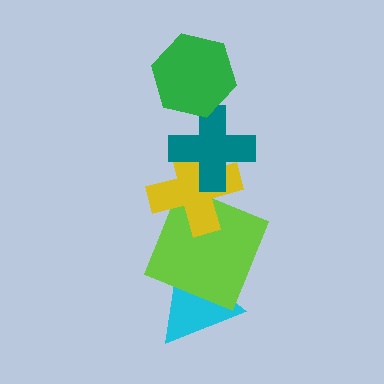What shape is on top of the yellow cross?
The teal cross is on top of the yellow cross.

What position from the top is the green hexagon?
The green hexagon is 1st from the top.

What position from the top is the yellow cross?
The yellow cross is 3rd from the top.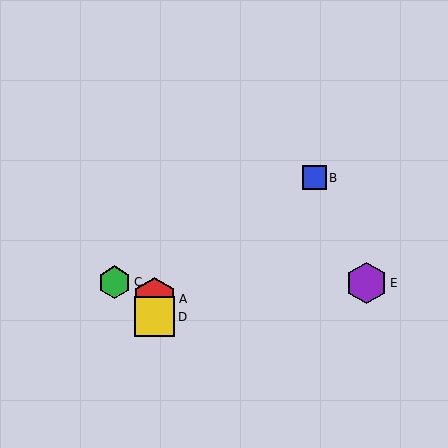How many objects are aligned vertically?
2 objects (A, D) are aligned vertically.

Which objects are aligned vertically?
Objects A, D are aligned vertically.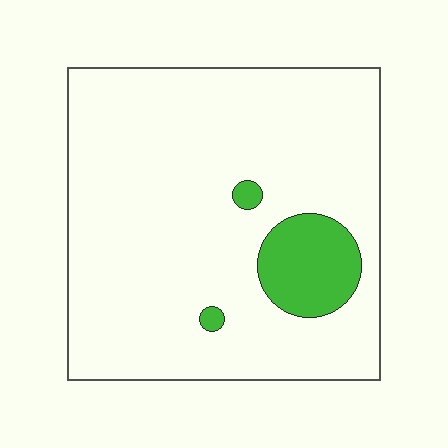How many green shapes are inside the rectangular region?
3.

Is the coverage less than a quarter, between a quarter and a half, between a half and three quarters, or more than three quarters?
Less than a quarter.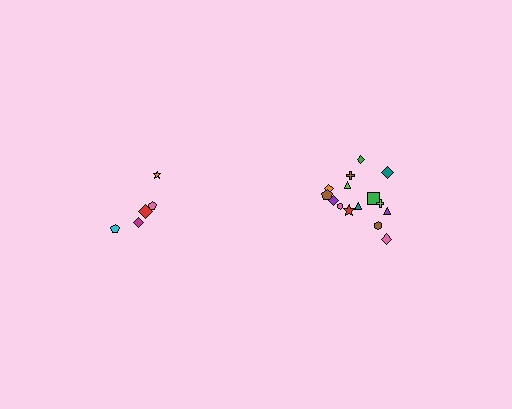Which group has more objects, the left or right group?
The right group.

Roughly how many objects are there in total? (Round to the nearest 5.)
Roughly 20 objects in total.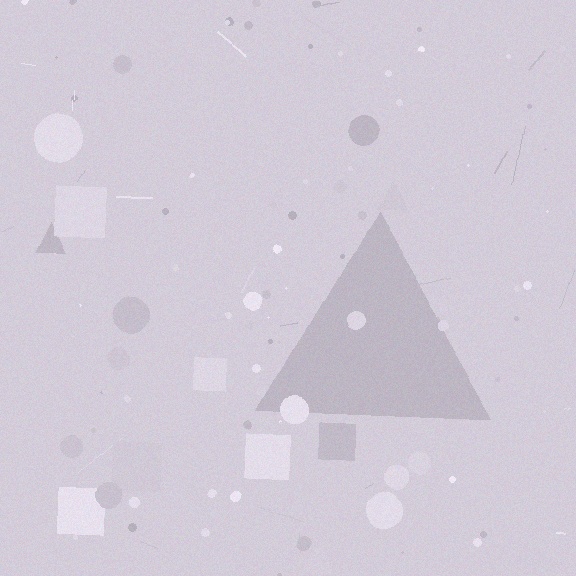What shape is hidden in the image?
A triangle is hidden in the image.